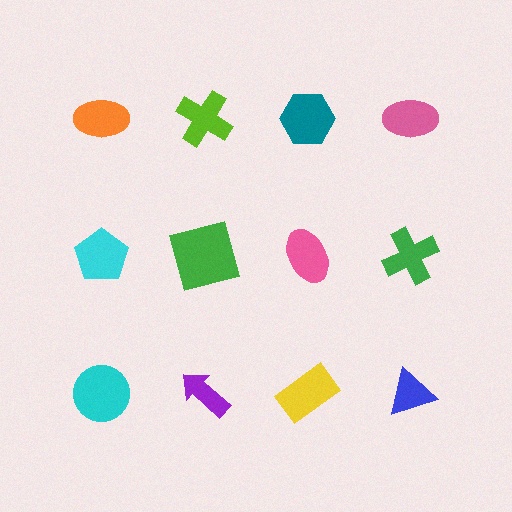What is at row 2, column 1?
A cyan pentagon.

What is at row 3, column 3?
A yellow rectangle.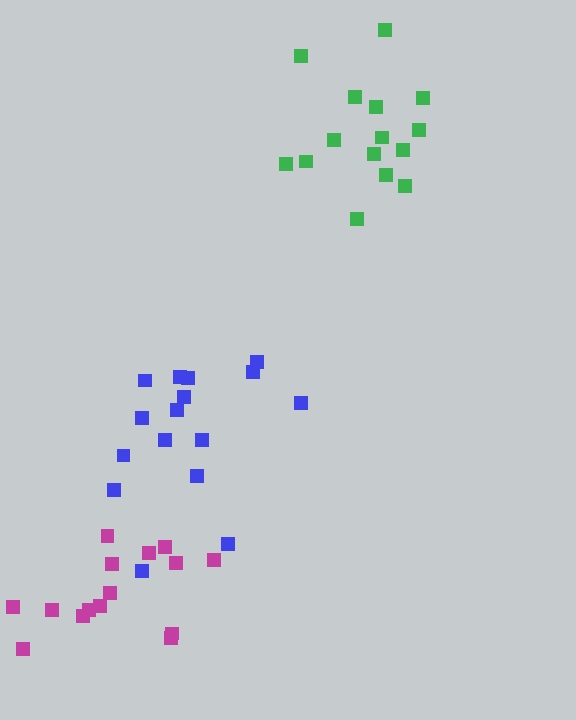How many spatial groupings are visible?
There are 3 spatial groupings.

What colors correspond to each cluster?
The clusters are colored: blue, green, magenta.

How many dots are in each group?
Group 1: 16 dots, Group 2: 15 dots, Group 3: 15 dots (46 total).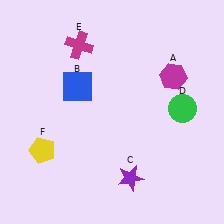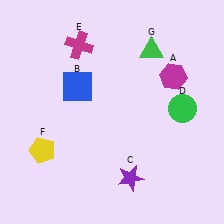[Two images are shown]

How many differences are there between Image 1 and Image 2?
There is 1 difference between the two images.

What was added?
A green triangle (G) was added in Image 2.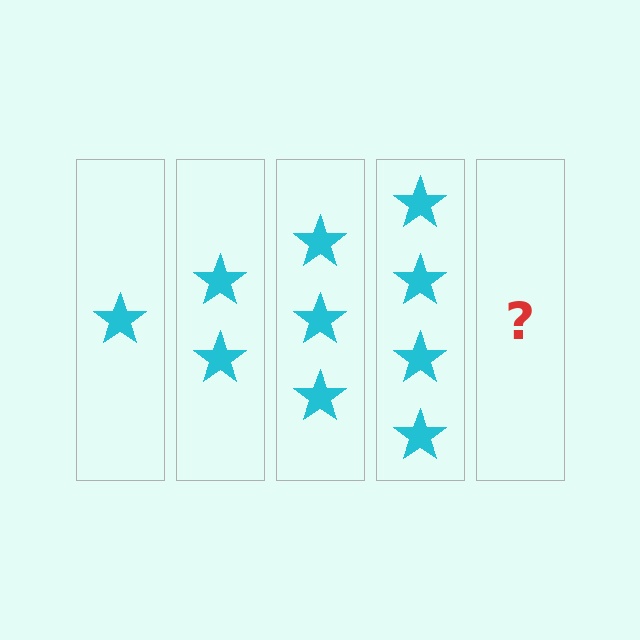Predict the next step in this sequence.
The next step is 5 stars.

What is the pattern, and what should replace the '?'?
The pattern is that each step adds one more star. The '?' should be 5 stars.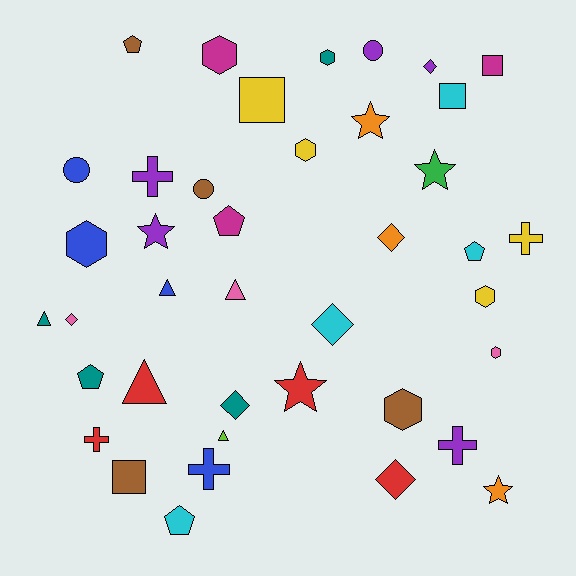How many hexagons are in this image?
There are 7 hexagons.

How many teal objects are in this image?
There are 4 teal objects.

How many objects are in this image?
There are 40 objects.